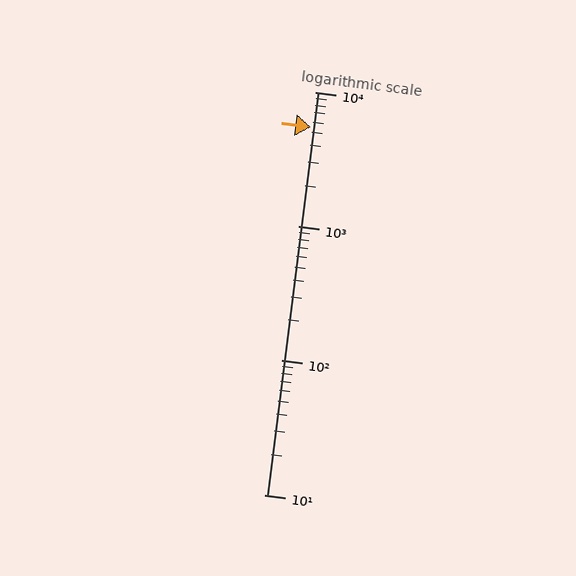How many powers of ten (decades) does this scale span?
The scale spans 3 decades, from 10 to 10000.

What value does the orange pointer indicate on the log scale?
The pointer indicates approximately 5500.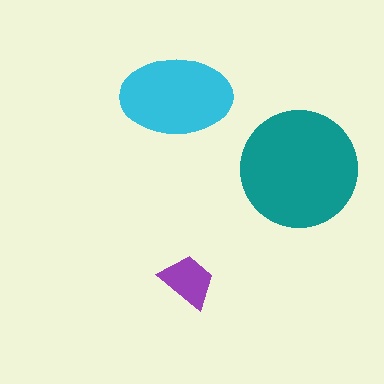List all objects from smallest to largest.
The purple trapezoid, the cyan ellipse, the teal circle.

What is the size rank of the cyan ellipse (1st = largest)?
2nd.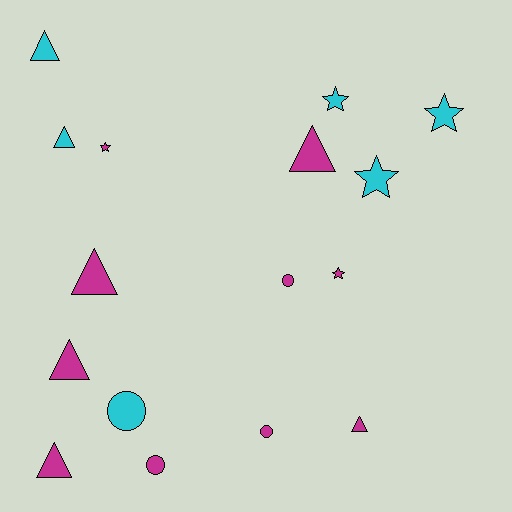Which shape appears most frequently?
Triangle, with 7 objects.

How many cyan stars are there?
There are 3 cyan stars.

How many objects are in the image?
There are 16 objects.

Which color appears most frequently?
Magenta, with 10 objects.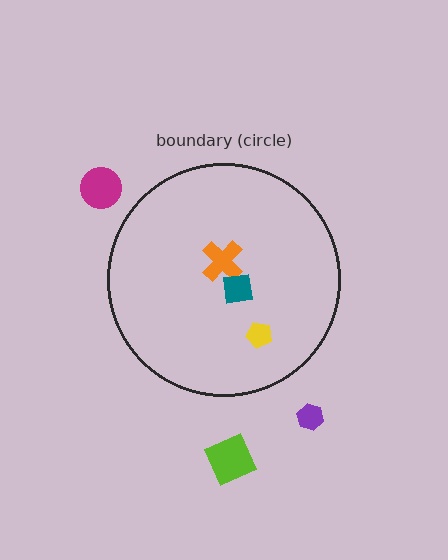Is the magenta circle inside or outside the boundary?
Outside.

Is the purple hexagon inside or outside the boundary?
Outside.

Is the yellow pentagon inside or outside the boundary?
Inside.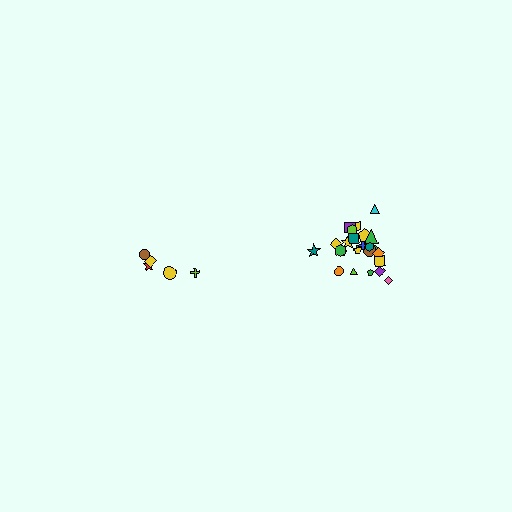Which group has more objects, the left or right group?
The right group.